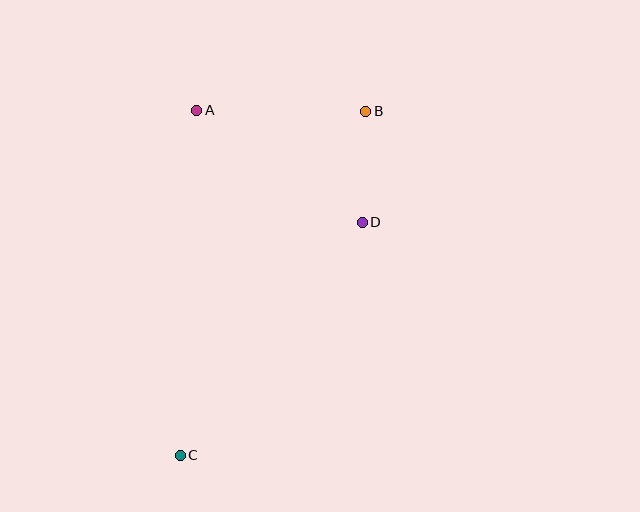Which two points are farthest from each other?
Points B and C are farthest from each other.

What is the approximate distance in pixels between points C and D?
The distance between C and D is approximately 296 pixels.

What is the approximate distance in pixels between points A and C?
The distance between A and C is approximately 345 pixels.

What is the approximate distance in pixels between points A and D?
The distance between A and D is approximately 200 pixels.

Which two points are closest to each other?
Points B and D are closest to each other.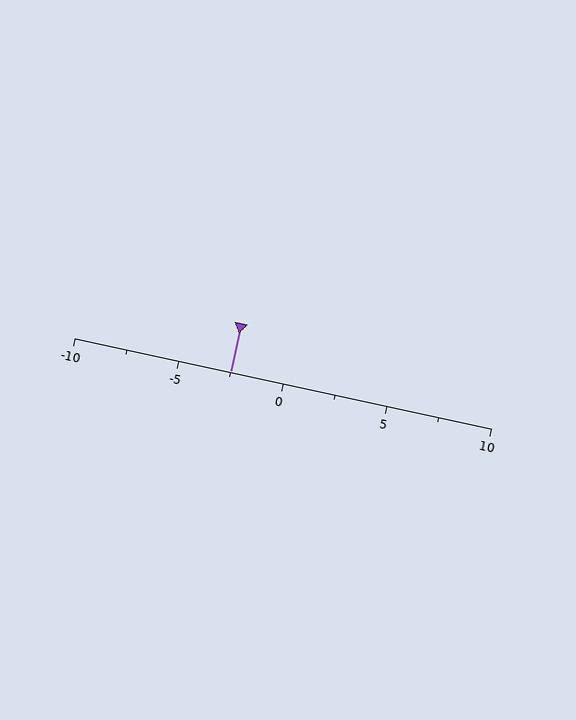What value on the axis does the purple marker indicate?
The marker indicates approximately -2.5.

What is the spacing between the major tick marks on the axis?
The major ticks are spaced 5 apart.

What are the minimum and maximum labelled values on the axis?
The axis runs from -10 to 10.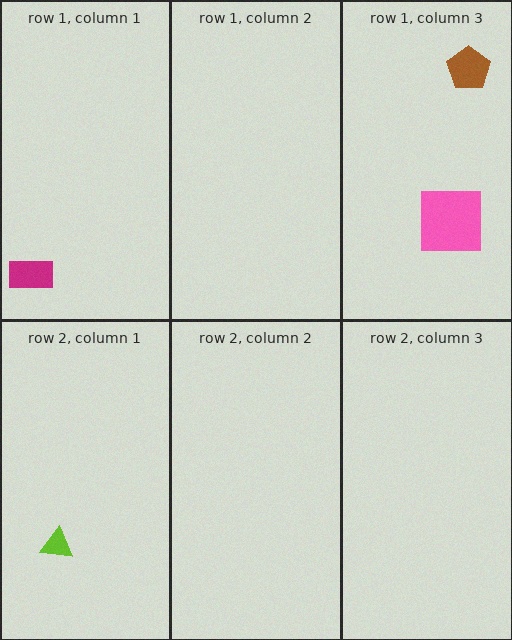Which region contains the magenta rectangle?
The row 1, column 1 region.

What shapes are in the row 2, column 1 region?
The lime triangle.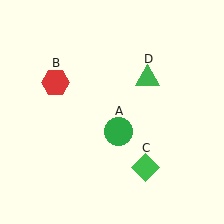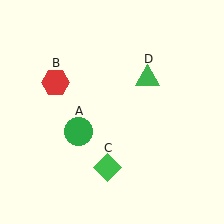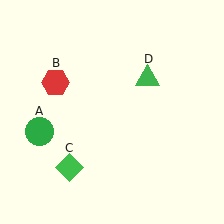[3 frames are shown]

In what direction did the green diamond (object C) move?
The green diamond (object C) moved left.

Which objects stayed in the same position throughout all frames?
Red hexagon (object B) and green triangle (object D) remained stationary.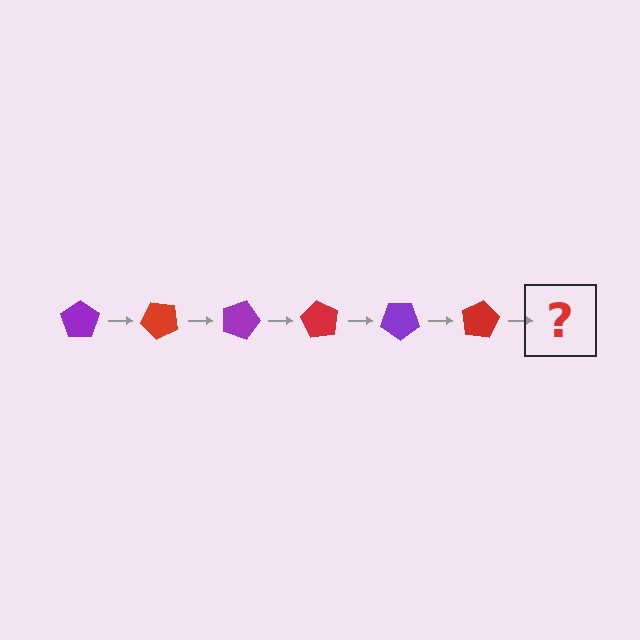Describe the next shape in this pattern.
It should be a purple pentagon, rotated 270 degrees from the start.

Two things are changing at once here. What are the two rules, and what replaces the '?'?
The two rules are that it rotates 45 degrees each step and the color cycles through purple and red. The '?' should be a purple pentagon, rotated 270 degrees from the start.